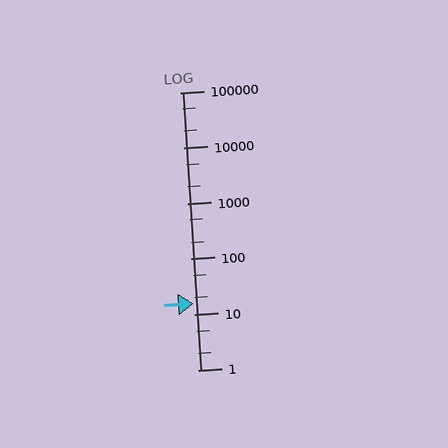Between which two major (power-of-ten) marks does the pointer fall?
The pointer is between 10 and 100.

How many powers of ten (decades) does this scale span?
The scale spans 5 decades, from 1 to 100000.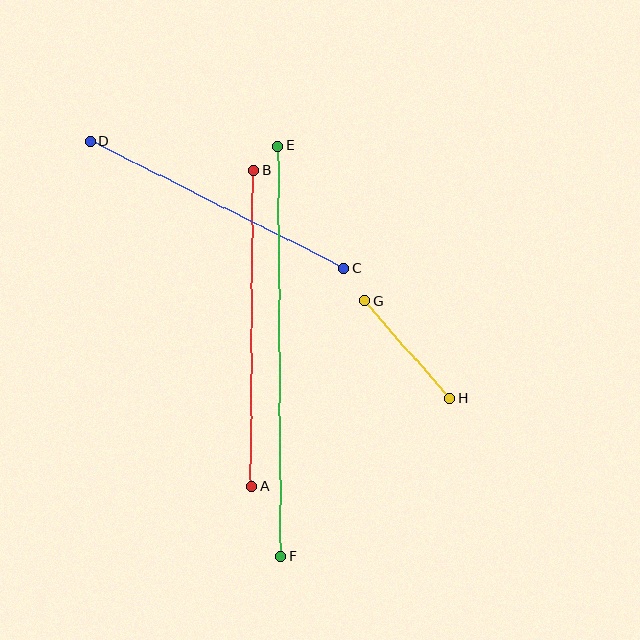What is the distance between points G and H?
The distance is approximately 129 pixels.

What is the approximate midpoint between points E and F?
The midpoint is at approximately (279, 351) pixels.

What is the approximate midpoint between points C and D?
The midpoint is at approximately (217, 205) pixels.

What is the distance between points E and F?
The distance is approximately 410 pixels.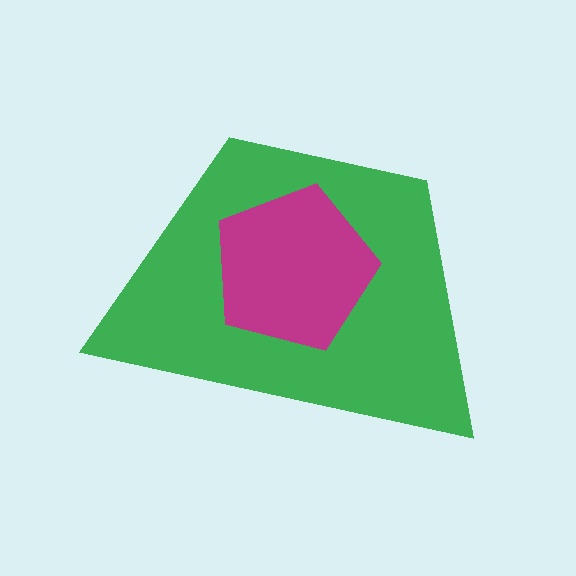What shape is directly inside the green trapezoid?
The magenta pentagon.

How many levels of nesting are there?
2.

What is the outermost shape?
The green trapezoid.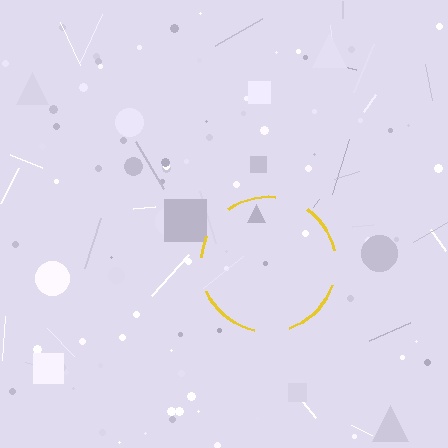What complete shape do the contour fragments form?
The contour fragments form a circle.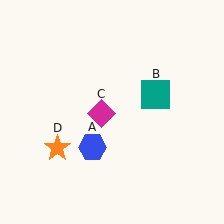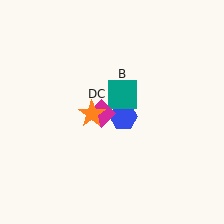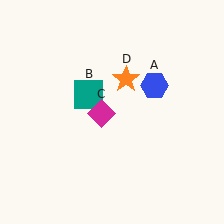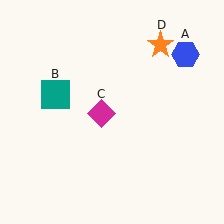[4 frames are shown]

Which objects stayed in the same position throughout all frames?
Magenta diamond (object C) remained stationary.